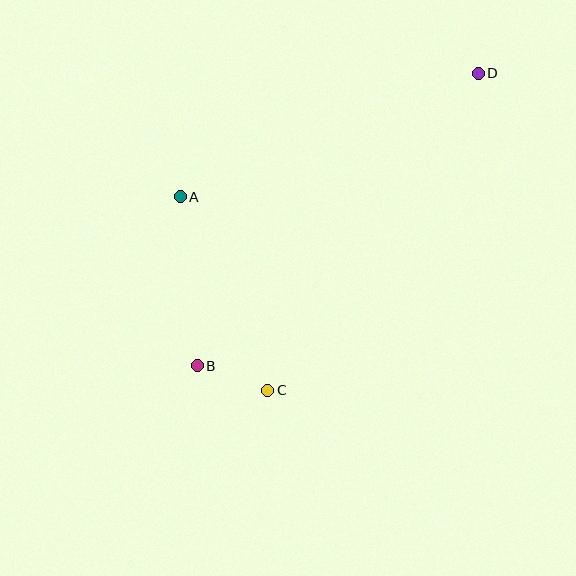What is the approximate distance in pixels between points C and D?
The distance between C and D is approximately 381 pixels.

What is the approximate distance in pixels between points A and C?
The distance between A and C is approximately 212 pixels.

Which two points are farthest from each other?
Points B and D are farthest from each other.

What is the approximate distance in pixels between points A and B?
The distance between A and B is approximately 170 pixels.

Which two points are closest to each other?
Points B and C are closest to each other.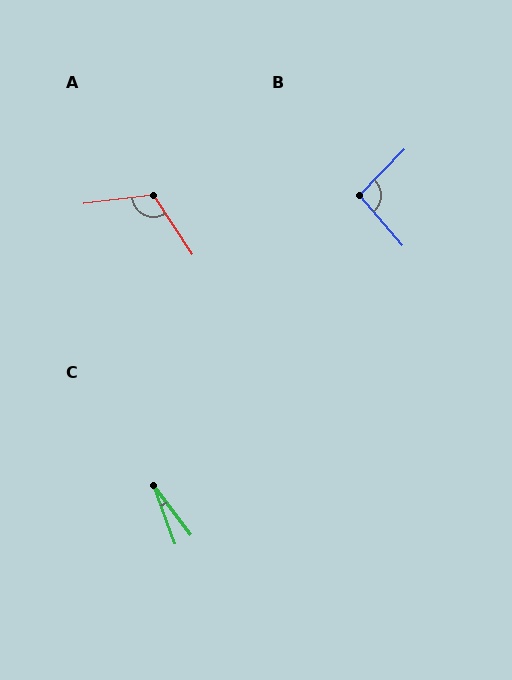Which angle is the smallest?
C, at approximately 18 degrees.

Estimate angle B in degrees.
Approximately 95 degrees.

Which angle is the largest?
A, at approximately 116 degrees.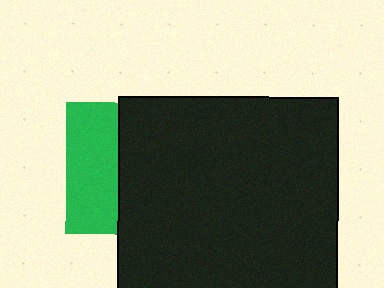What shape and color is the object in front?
The object in front is a black rectangle.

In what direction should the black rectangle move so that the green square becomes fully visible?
The black rectangle should move right. That is the shortest direction to clear the overlap and leave the green square fully visible.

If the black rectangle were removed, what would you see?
You would see the complete green square.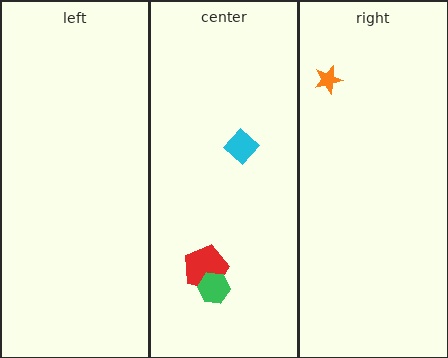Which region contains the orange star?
The right region.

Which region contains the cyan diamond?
The center region.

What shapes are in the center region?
The red pentagon, the cyan diamond, the green hexagon.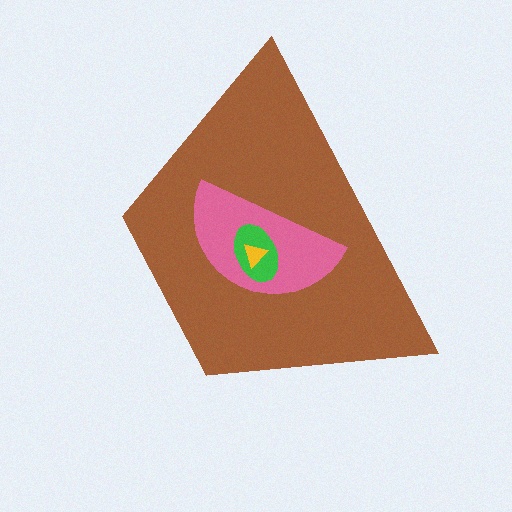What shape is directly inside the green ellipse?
The yellow triangle.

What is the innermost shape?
The yellow triangle.